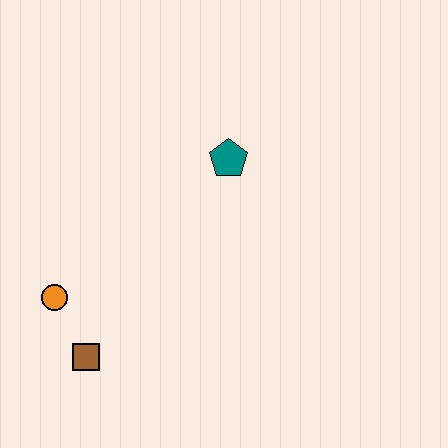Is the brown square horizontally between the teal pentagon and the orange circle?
Yes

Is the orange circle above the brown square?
Yes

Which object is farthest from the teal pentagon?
The brown square is farthest from the teal pentagon.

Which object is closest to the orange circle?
The brown square is closest to the orange circle.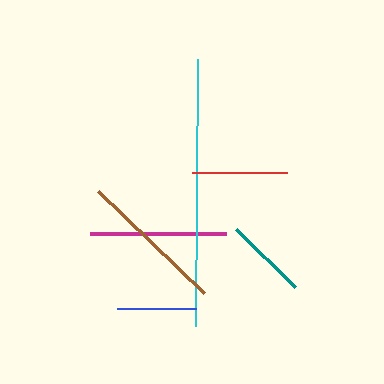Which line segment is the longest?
The cyan line is the longest at approximately 267 pixels.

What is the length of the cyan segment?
The cyan segment is approximately 267 pixels long.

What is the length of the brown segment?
The brown segment is approximately 147 pixels long.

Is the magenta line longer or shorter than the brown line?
The brown line is longer than the magenta line.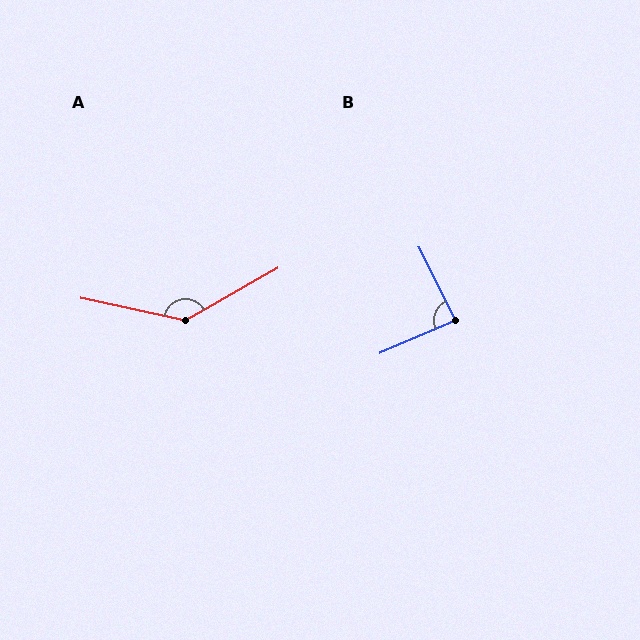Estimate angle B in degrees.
Approximately 87 degrees.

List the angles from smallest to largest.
B (87°), A (138°).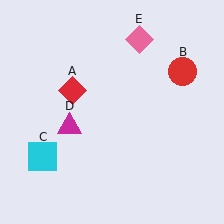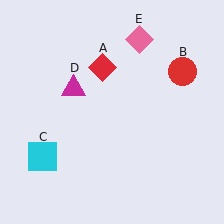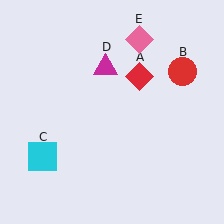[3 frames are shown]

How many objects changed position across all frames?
2 objects changed position: red diamond (object A), magenta triangle (object D).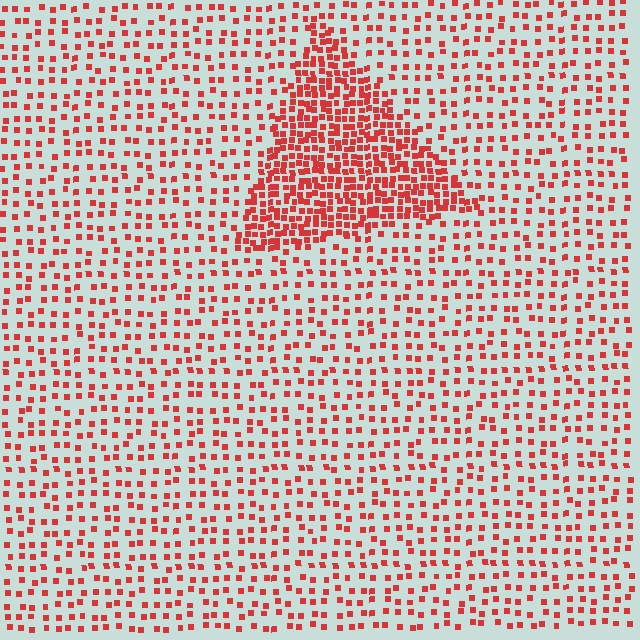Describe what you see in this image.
The image contains small red elements arranged at two different densities. A triangle-shaped region is visible where the elements are more densely packed than the surrounding area.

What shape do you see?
I see a triangle.